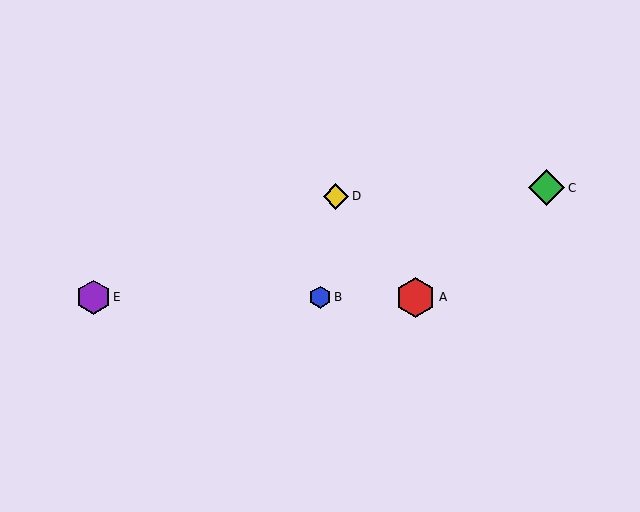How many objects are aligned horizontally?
3 objects (A, B, E) are aligned horizontally.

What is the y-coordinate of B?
Object B is at y≈297.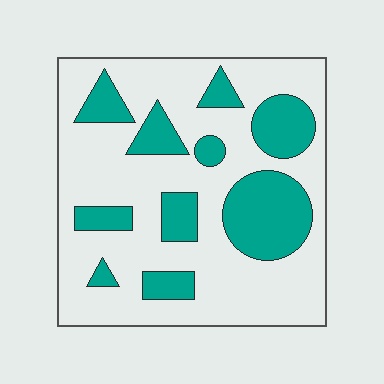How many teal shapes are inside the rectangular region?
10.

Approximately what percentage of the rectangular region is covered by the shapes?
Approximately 30%.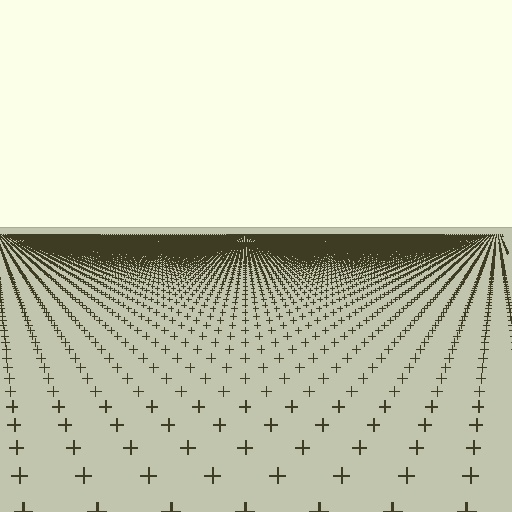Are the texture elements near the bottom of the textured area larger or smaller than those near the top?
Larger. Near the bottom, elements are closer to the viewer and appear at a bigger on-screen size.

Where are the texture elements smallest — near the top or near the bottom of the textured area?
Near the top.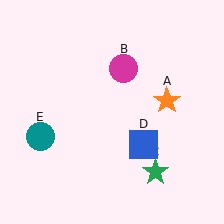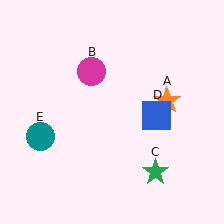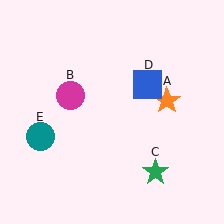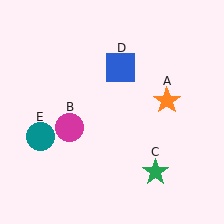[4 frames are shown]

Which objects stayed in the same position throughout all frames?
Orange star (object A) and green star (object C) and teal circle (object E) remained stationary.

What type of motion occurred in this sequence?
The magenta circle (object B), blue square (object D) rotated counterclockwise around the center of the scene.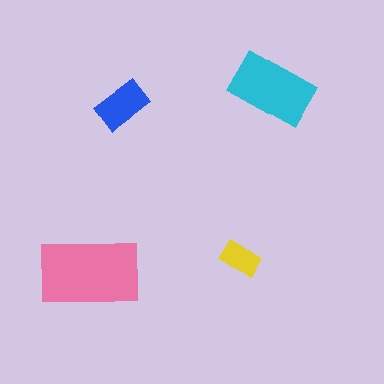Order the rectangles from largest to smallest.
the pink one, the cyan one, the blue one, the yellow one.